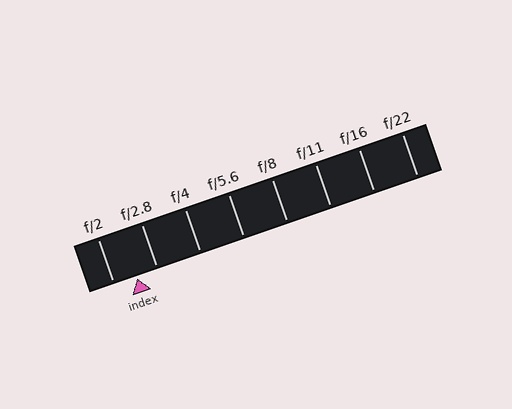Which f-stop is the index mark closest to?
The index mark is closest to f/2.8.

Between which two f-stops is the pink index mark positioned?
The index mark is between f/2 and f/2.8.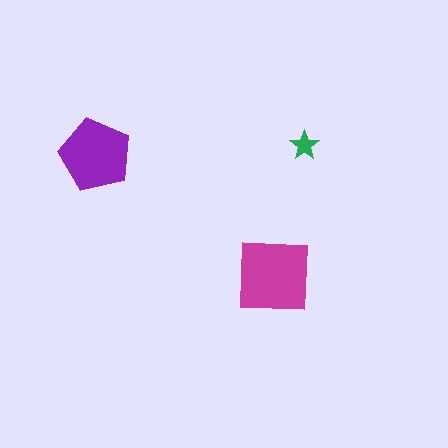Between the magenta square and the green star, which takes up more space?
The magenta square.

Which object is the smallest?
The green star.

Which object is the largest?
The magenta square.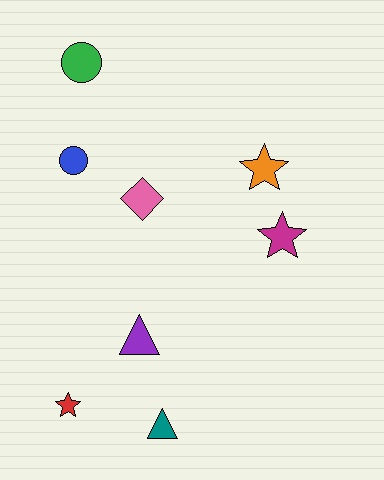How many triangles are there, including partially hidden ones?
There are 2 triangles.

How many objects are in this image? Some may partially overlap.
There are 8 objects.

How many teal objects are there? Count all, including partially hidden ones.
There is 1 teal object.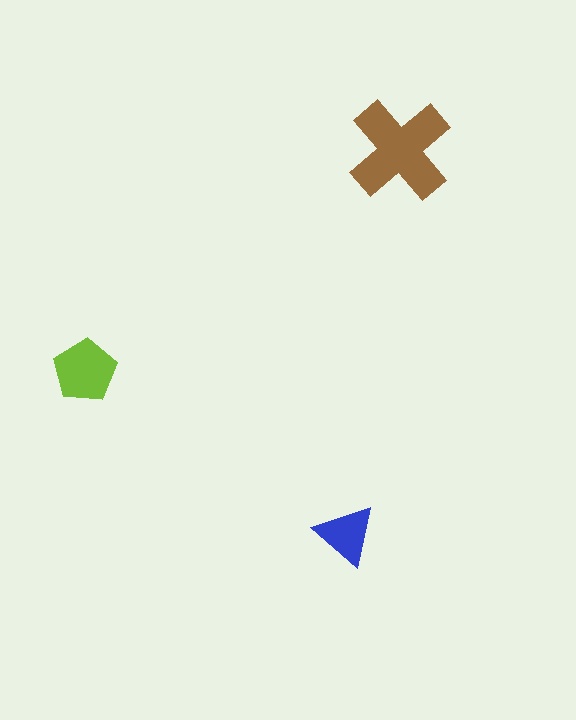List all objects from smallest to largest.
The blue triangle, the lime pentagon, the brown cross.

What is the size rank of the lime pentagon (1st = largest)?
2nd.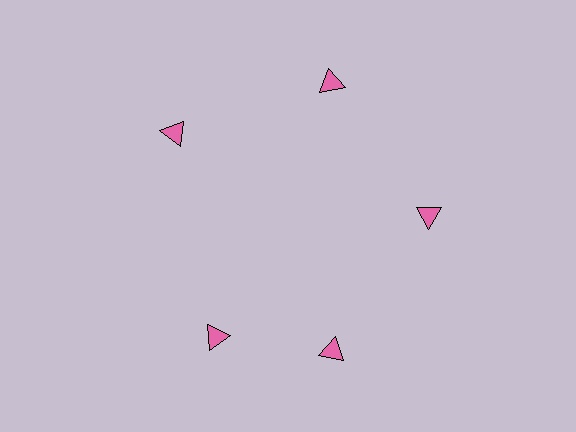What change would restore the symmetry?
The symmetry would be restored by rotating it back into even spacing with its neighbors so that all 5 triangles sit at equal angles and equal distance from the center.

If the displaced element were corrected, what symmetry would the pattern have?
It would have 5-fold rotational symmetry — the pattern would map onto itself every 72 degrees.